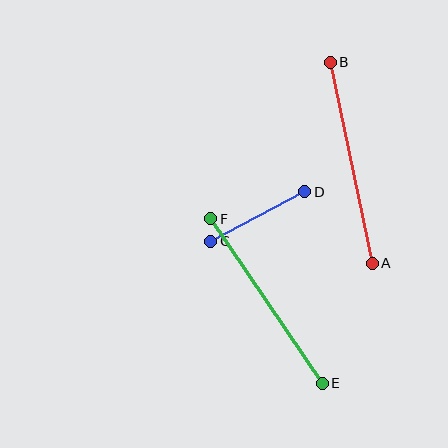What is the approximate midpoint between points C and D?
The midpoint is at approximately (258, 216) pixels.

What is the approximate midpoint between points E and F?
The midpoint is at approximately (266, 301) pixels.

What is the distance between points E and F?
The distance is approximately 199 pixels.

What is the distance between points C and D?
The distance is approximately 106 pixels.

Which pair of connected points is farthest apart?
Points A and B are farthest apart.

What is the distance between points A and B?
The distance is approximately 206 pixels.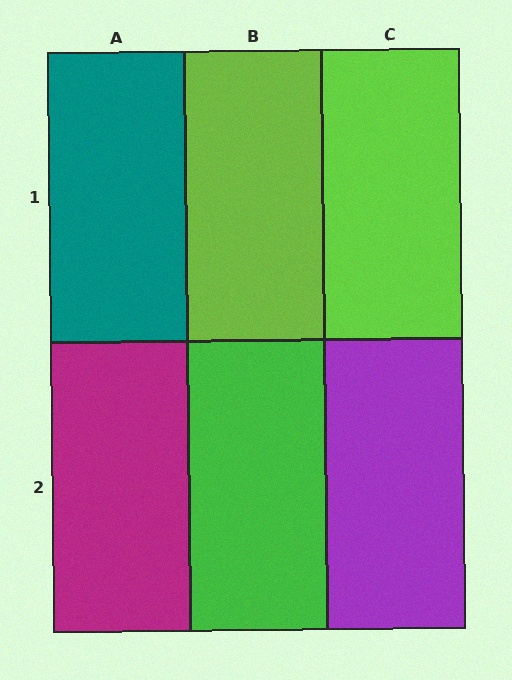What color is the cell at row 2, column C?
Purple.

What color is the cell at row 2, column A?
Magenta.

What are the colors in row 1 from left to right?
Teal, lime, lime.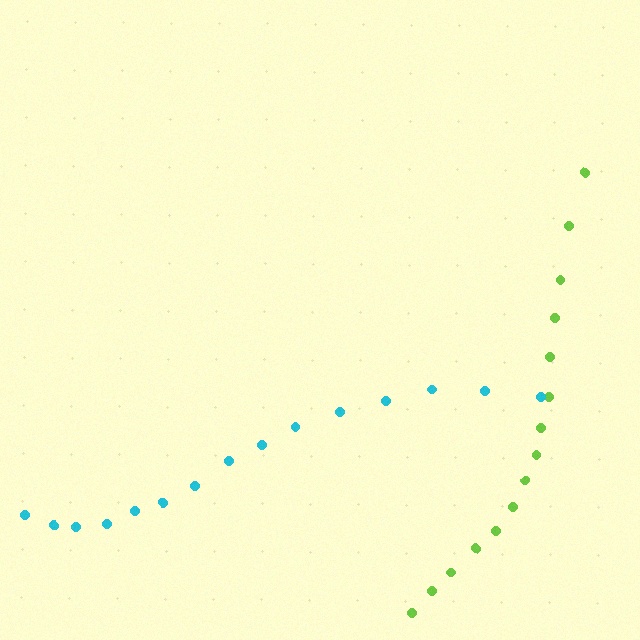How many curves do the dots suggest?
There are 2 distinct paths.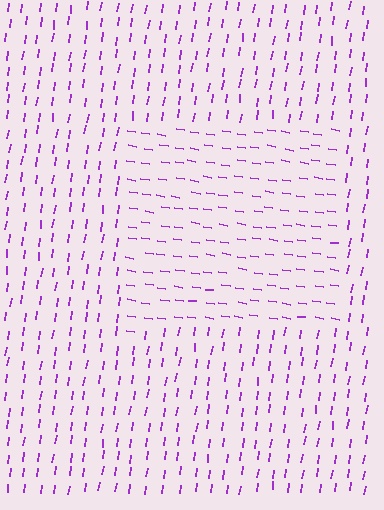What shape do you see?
I see a rectangle.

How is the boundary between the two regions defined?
The boundary is defined purely by a change in line orientation (approximately 89 degrees difference). All lines are the same color and thickness.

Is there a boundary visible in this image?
Yes, there is a texture boundary formed by a change in line orientation.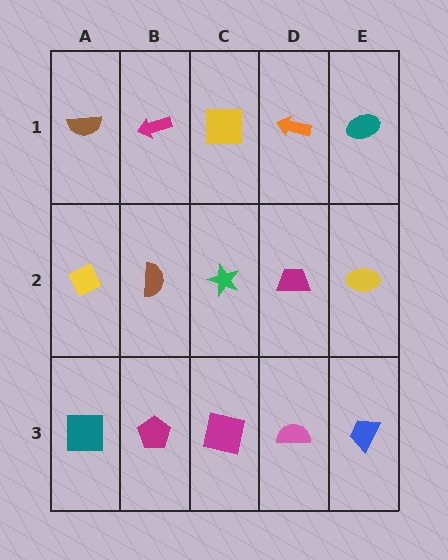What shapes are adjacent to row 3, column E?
A yellow ellipse (row 2, column E), a pink semicircle (row 3, column D).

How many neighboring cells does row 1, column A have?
2.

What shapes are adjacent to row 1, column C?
A green star (row 2, column C), a magenta arrow (row 1, column B), an orange arrow (row 1, column D).